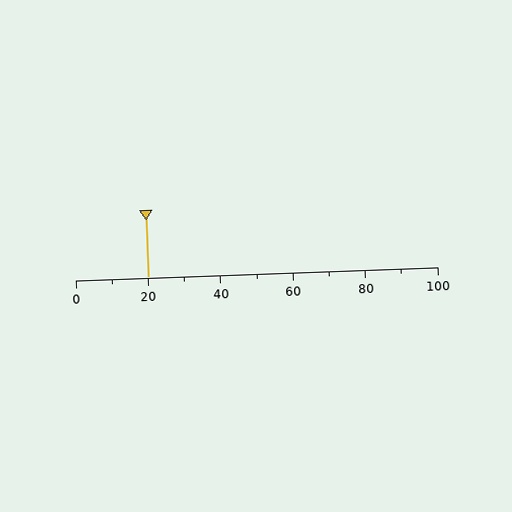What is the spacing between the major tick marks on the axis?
The major ticks are spaced 20 apart.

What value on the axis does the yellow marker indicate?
The marker indicates approximately 20.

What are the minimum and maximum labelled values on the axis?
The axis runs from 0 to 100.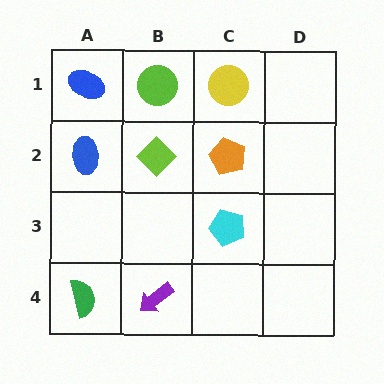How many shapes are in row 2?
3 shapes.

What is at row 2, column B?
A lime diamond.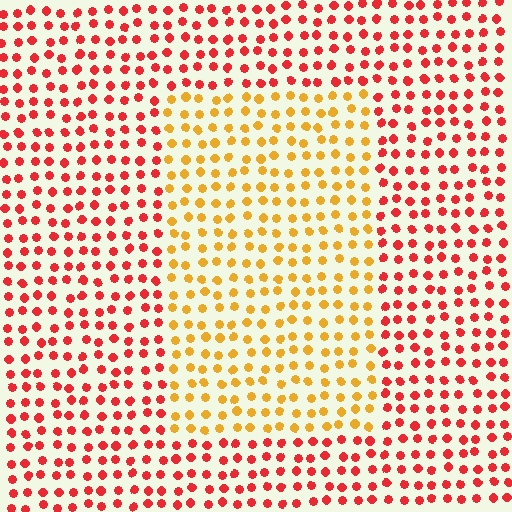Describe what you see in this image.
The image is filled with small red elements in a uniform arrangement. A rectangle-shaped region is visible where the elements are tinted to a slightly different hue, forming a subtle color boundary.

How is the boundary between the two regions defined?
The boundary is defined purely by a slight shift in hue (about 43 degrees). Spacing, size, and orientation are identical on both sides.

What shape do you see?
I see a rectangle.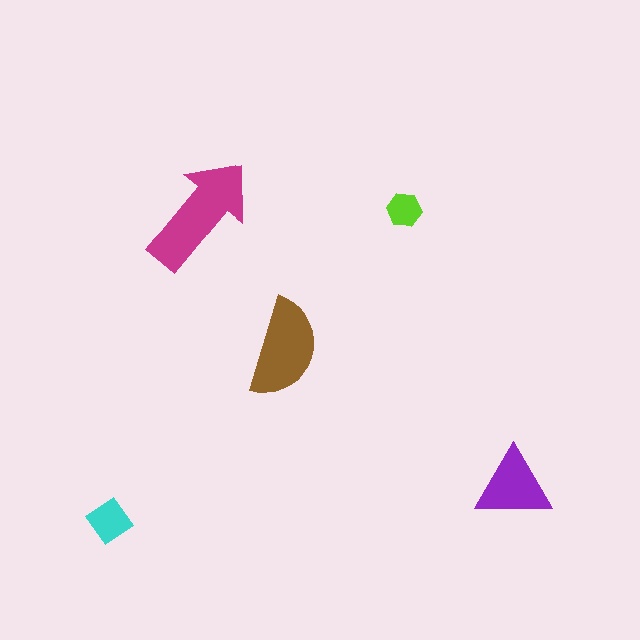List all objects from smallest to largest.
The lime hexagon, the cyan diamond, the purple triangle, the brown semicircle, the magenta arrow.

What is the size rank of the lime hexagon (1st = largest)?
5th.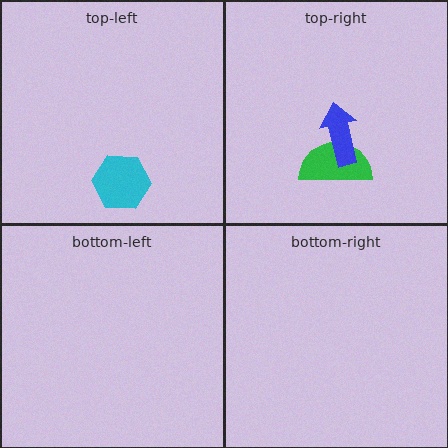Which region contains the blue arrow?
The top-right region.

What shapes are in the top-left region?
The cyan hexagon.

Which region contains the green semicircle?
The top-right region.